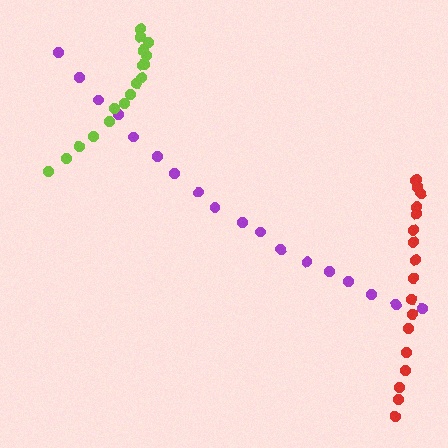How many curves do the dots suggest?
There are 3 distinct paths.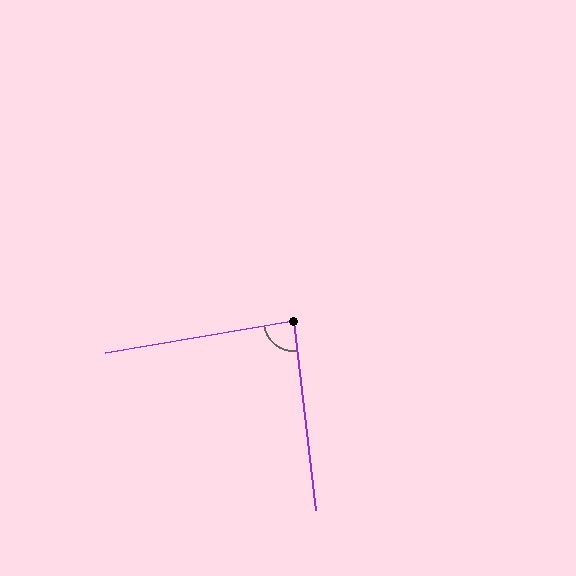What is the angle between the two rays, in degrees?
Approximately 87 degrees.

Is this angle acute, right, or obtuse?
It is approximately a right angle.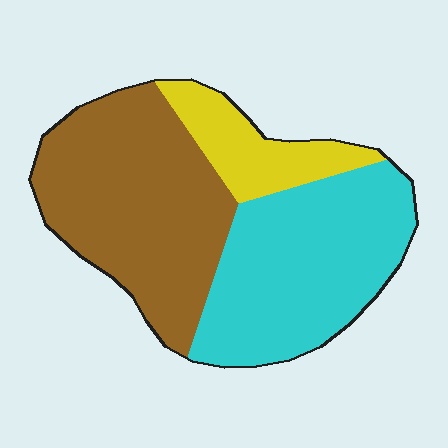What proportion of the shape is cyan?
Cyan takes up about two fifths (2/5) of the shape.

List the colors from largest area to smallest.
From largest to smallest: brown, cyan, yellow.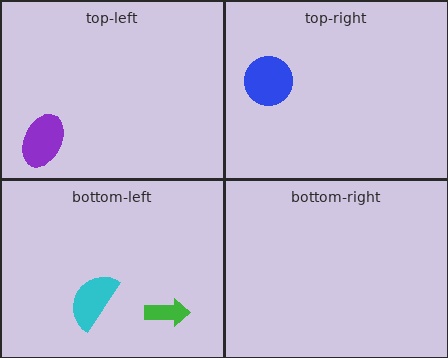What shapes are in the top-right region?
The blue circle.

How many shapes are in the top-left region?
1.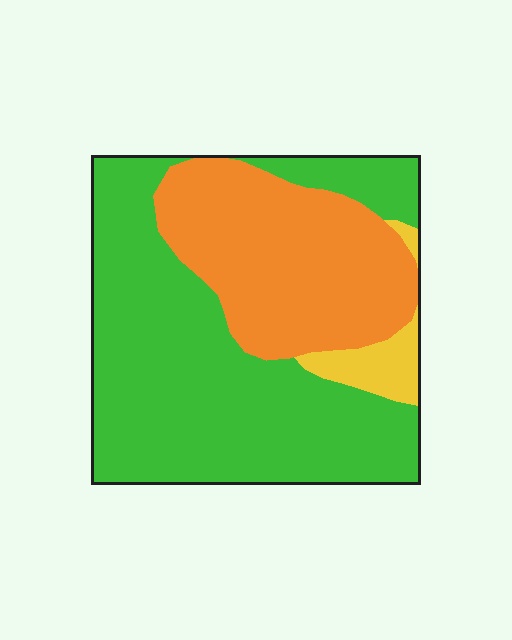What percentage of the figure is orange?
Orange takes up about one third (1/3) of the figure.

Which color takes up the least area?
Yellow, at roughly 5%.